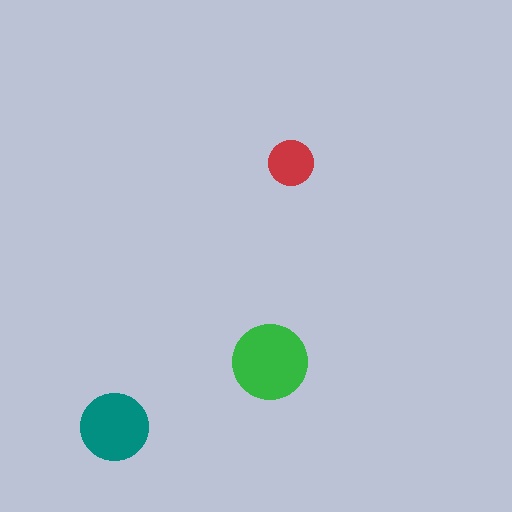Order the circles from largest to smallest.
the green one, the teal one, the red one.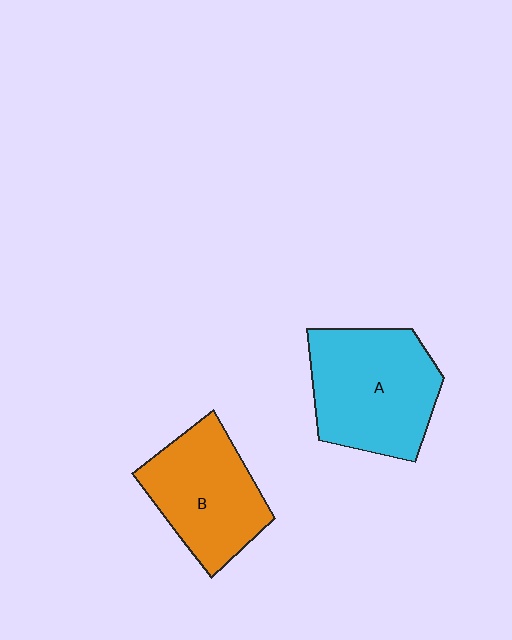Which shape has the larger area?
Shape A (cyan).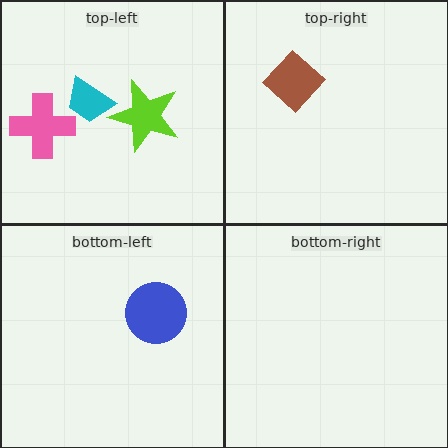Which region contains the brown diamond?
The top-right region.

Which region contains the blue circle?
The bottom-left region.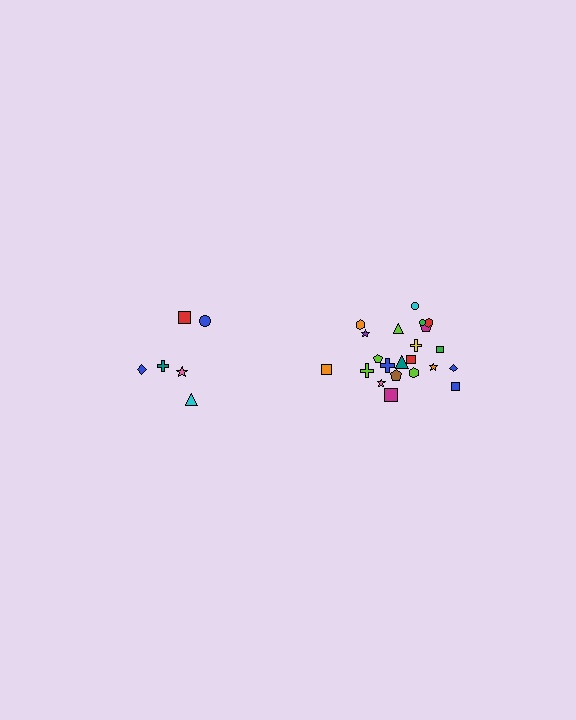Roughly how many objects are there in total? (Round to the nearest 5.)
Roughly 30 objects in total.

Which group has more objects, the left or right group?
The right group.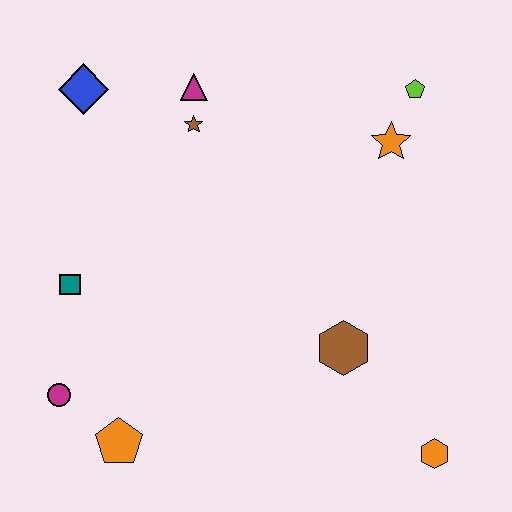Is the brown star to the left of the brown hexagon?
Yes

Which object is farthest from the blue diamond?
The orange hexagon is farthest from the blue diamond.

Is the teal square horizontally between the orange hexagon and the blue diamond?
No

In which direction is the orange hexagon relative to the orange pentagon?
The orange hexagon is to the right of the orange pentagon.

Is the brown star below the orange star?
No